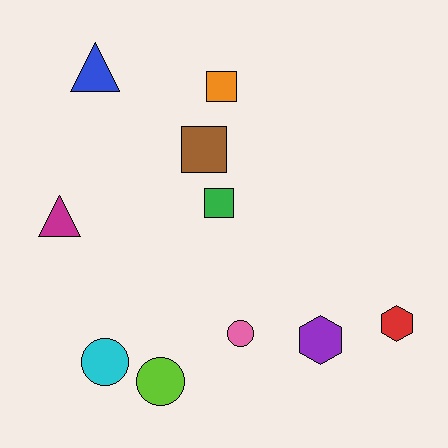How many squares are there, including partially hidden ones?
There are 3 squares.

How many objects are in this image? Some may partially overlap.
There are 10 objects.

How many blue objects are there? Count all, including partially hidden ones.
There is 1 blue object.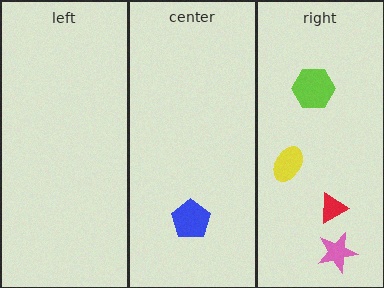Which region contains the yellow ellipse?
The right region.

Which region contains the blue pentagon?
The center region.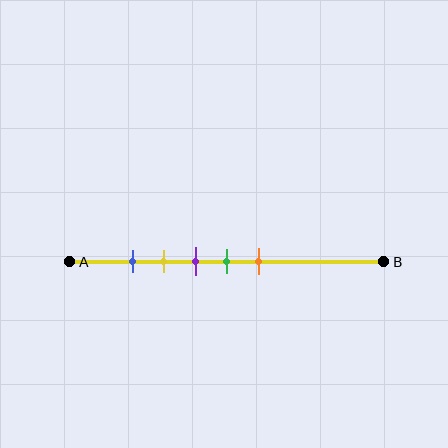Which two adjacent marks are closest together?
The blue and yellow marks are the closest adjacent pair.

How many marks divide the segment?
There are 5 marks dividing the segment.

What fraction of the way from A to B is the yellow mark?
The yellow mark is approximately 30% (0.3) of the way from A to B.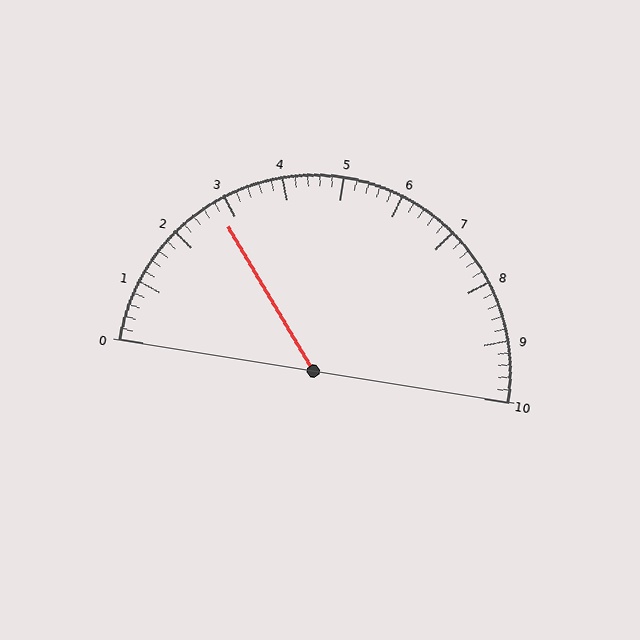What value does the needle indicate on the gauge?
The needle indicates approximately 2.8.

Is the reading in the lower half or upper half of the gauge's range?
The reading is in the lower half of the range (0 to 10).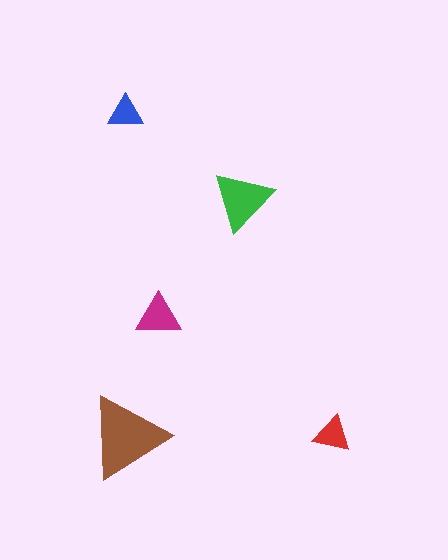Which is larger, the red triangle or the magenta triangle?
The magenta one.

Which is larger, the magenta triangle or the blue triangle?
The magenta one.